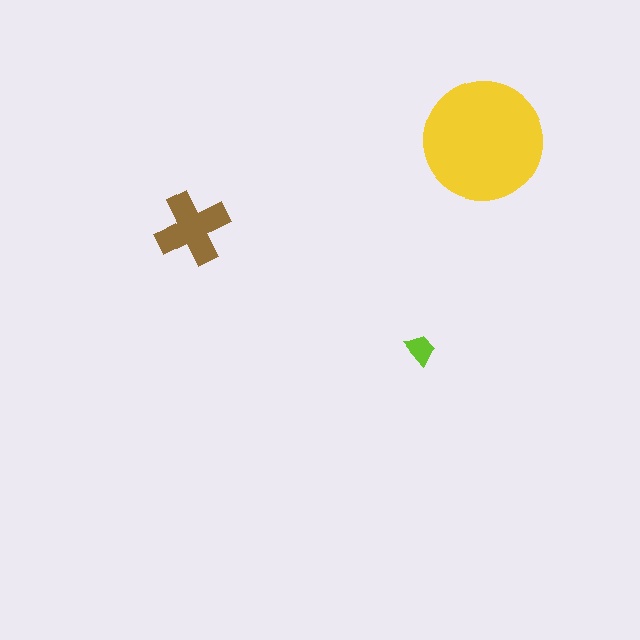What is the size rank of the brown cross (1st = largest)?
2nd.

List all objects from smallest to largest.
The lime trapezoid, the brown cross, the yellow circle.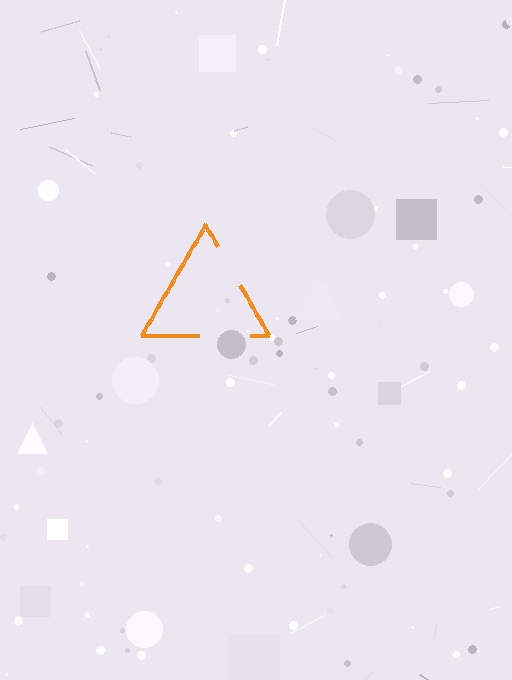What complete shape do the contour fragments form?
The contour fragments form a triangle.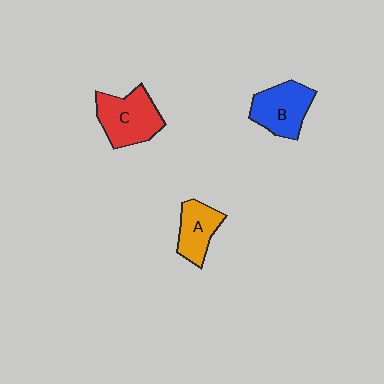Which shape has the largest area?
Shape C (red).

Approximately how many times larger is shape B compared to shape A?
Approximately 1.3 times.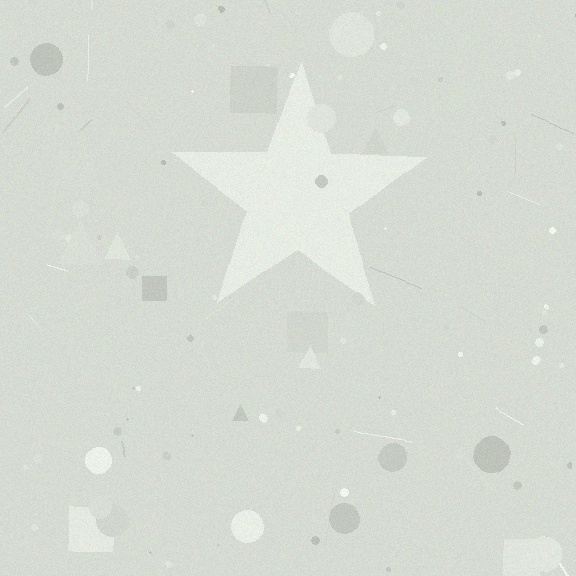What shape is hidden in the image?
A star is hidden in the image.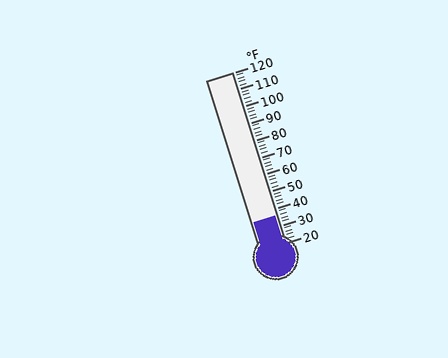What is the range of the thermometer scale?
The thermometer scale ranges from 20°F to 120°F.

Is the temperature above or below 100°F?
The temperature is below 100°F.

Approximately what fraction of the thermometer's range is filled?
The thermometer is filled to approximately 15% of its range.